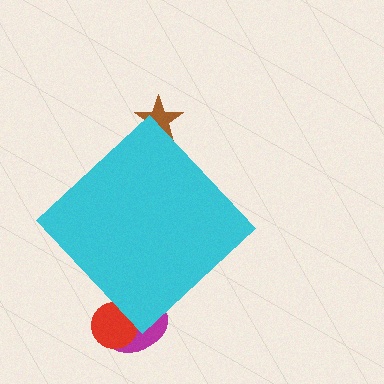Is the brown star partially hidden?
Yes, the brown star is partially hidden behind the cyan diamond.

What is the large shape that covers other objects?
A cyan diamond.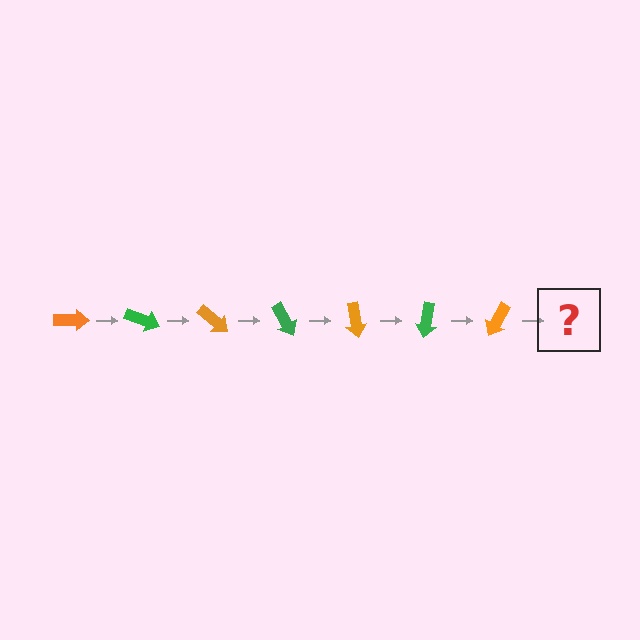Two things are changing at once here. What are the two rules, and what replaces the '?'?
The two rules are that it rotates 20 degrees each step and the color cycles through orange and green. The '?' should be a green arrow, rotated 140 degrees from the start.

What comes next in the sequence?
The next element should be a green arrow, rotated 140 degrees from the start.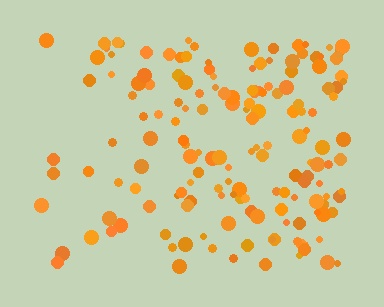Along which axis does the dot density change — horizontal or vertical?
Horizontal.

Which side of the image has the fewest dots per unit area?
The left.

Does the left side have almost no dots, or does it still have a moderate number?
Still a moderate number, just noticeably fewer than the right.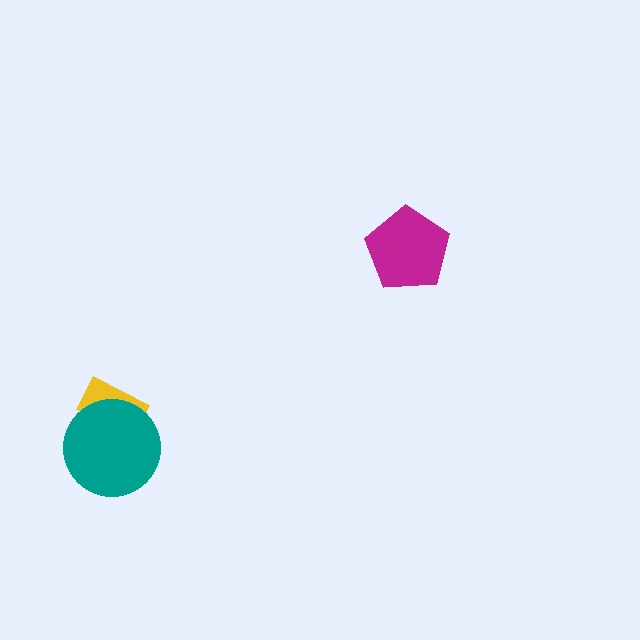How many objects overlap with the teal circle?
1 object overlaps with the teal circle.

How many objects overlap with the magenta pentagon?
0 objects overlap with the magenta pentagon.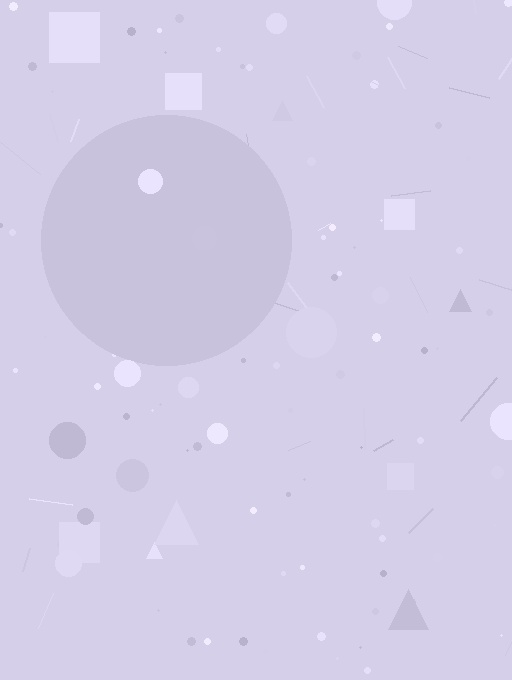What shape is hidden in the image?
A circle is hidden in the image.